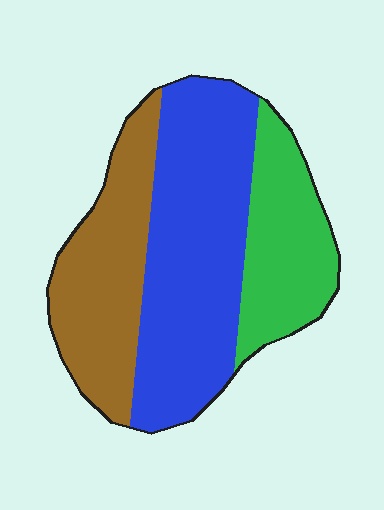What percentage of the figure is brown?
Brown takes up between a sixth and a third of the figure.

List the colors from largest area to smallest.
From largest to smallest: blue, brown, green.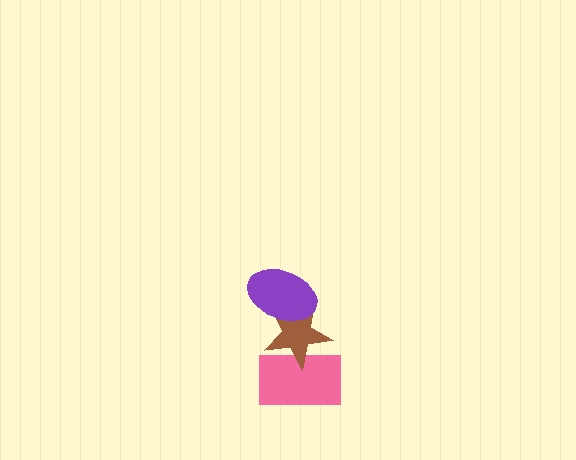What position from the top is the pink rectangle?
The pink rectangle is 3rd from the top.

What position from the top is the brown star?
The brown star is 2nd from the top.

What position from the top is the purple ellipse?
The purple ellipse is 1st from the top.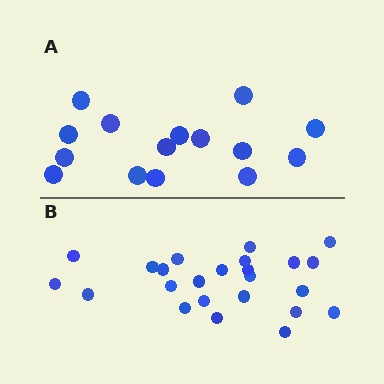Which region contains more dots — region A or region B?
Region B (the bottom region) has more dots.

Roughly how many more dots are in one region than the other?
Region B has roughly 8 or so more dots than region A.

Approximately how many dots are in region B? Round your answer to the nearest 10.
About 20 dots. (The exact count is 24, which rounds to 20.)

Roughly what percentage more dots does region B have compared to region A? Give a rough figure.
About 60% more.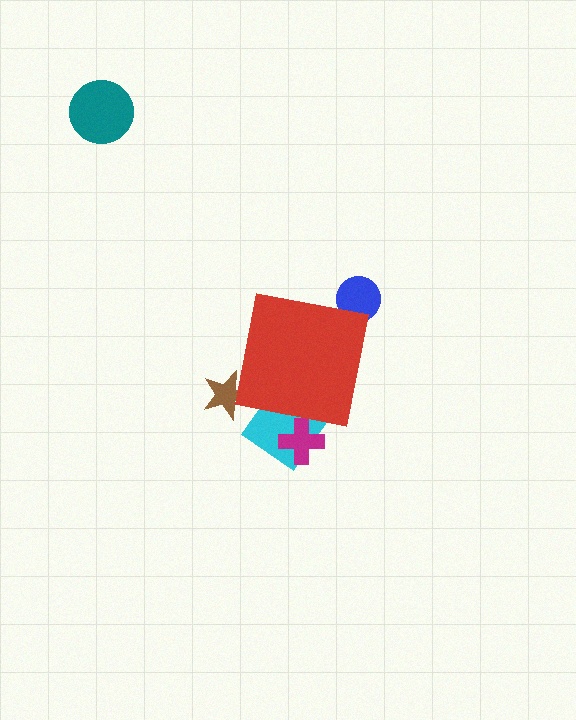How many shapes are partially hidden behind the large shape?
4 shapes are partially hidden.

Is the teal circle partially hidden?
No, the teal circle is fully visible.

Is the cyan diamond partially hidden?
Yes, the cyan diamond is partially hidden behind the red square.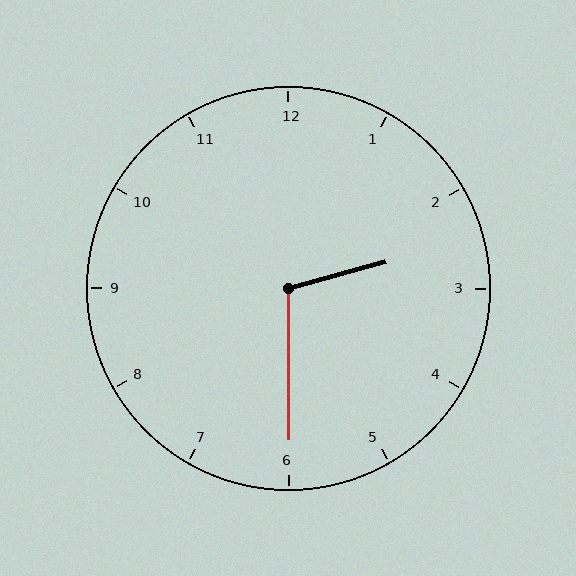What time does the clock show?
2:30.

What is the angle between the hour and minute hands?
Approximately 105 degrees.